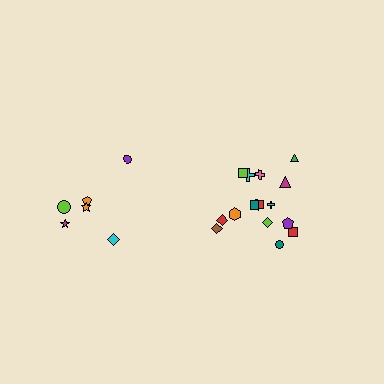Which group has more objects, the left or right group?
The right group.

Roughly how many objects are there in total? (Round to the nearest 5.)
Roughly 20 objects in total.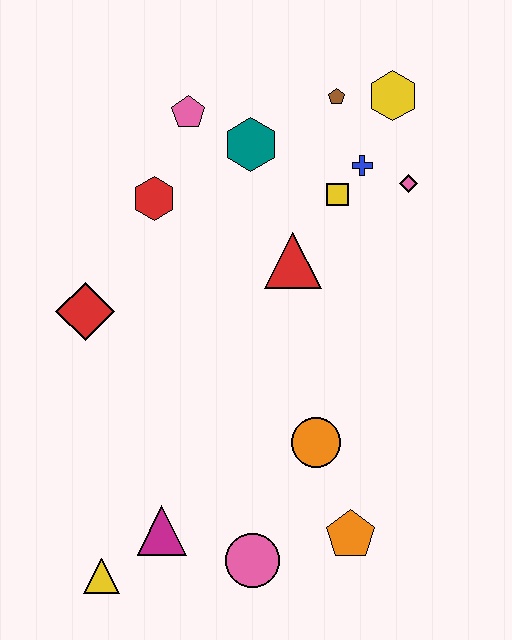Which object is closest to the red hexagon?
The pink pentagon is closest to the red hexagon.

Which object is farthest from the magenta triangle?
The yellow hexagon is farthest from the magenta triangle.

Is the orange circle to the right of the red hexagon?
Yes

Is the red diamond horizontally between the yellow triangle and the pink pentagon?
No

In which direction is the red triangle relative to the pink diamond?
The red triangle is to the left of the pink diamond.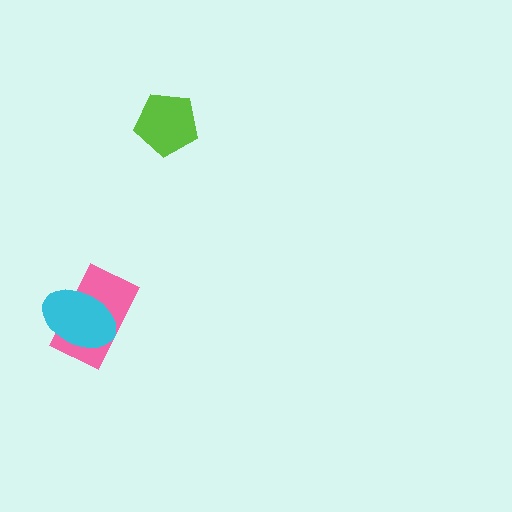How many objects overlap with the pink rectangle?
1 object overlaps with the pink rectangle.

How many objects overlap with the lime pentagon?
0 objects overlap with the lime pentagon.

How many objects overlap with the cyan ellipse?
1 object overlaps with the cyan ellipse.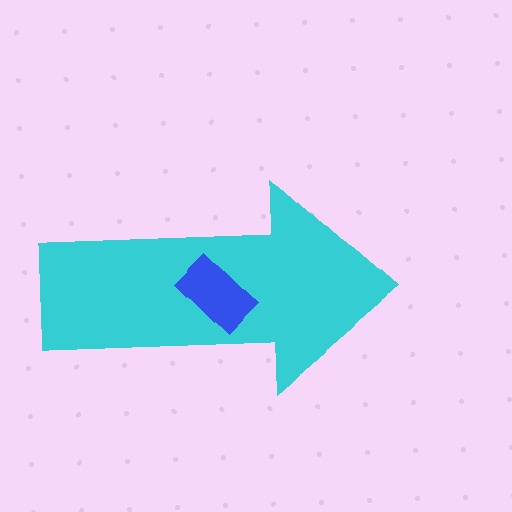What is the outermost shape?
The cyan arrow.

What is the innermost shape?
The blue rectangle.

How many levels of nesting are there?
2.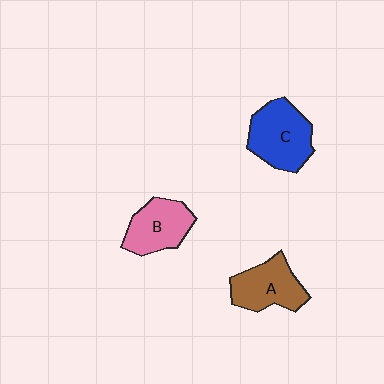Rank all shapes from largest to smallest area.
From largest to smallest: C (blue), A (brown), B (pink).